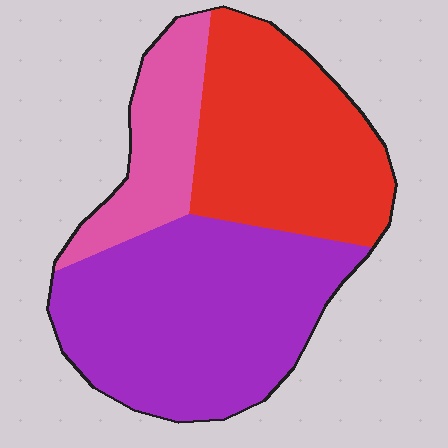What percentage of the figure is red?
Red covers roughly 35% of the figure.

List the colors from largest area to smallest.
From largest to smallest: purple, red, pink.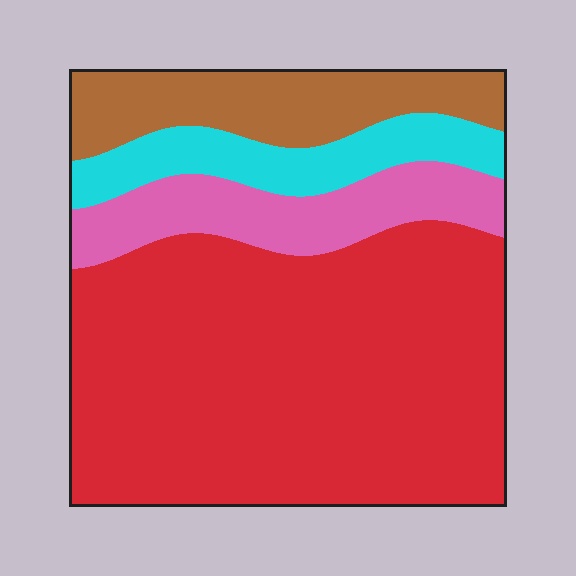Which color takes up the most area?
Red, at roughly 60%.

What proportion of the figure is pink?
Pink covers around 15% of the figure.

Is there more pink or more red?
Red.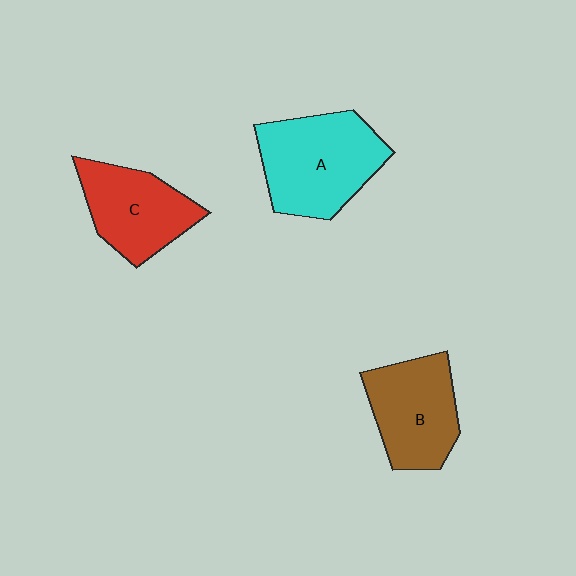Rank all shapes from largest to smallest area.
From largest to smallest: A (cyan), B (brown), C (red).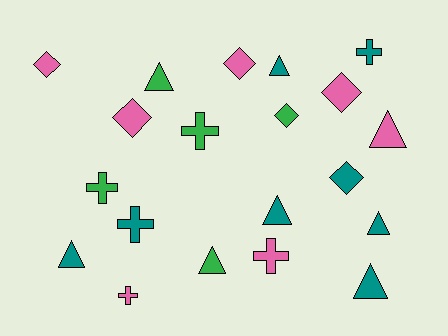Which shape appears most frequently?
Triangle, with 8 objects.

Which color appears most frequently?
Teal, with 8 objects.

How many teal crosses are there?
There are 2 teal crosses.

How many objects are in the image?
There are 20 objects.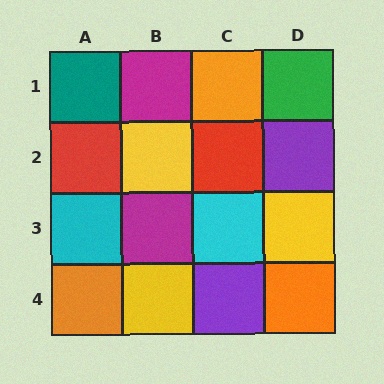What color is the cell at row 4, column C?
Purple.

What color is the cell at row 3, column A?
Cyan.